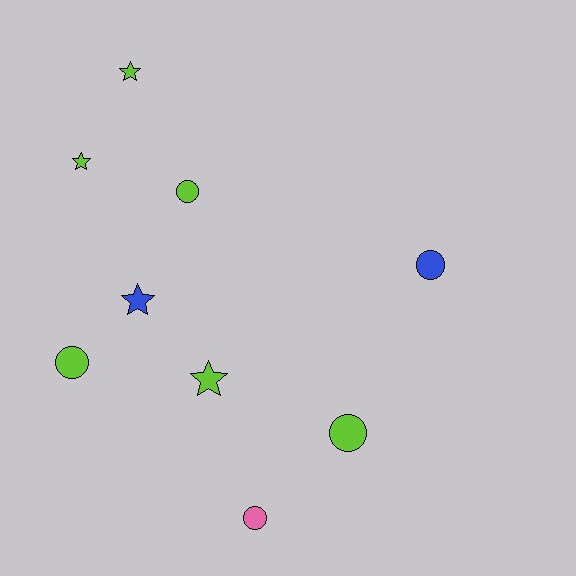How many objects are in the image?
There are 9 objects.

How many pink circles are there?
There is 1 pink circle.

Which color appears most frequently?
Lime, with 6 objects.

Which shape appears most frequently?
Circle, with 5 objects.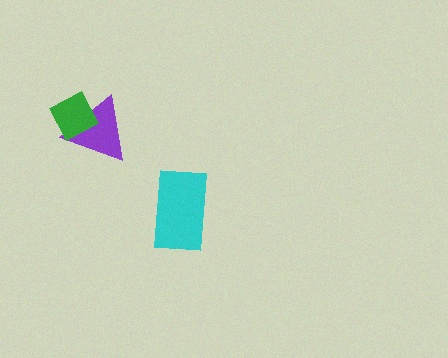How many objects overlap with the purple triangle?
1 object overlaps with the purple triangle.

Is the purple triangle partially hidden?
Yes, it is partially covered by another shape.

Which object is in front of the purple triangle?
The green diamond is in front of the purple triangle.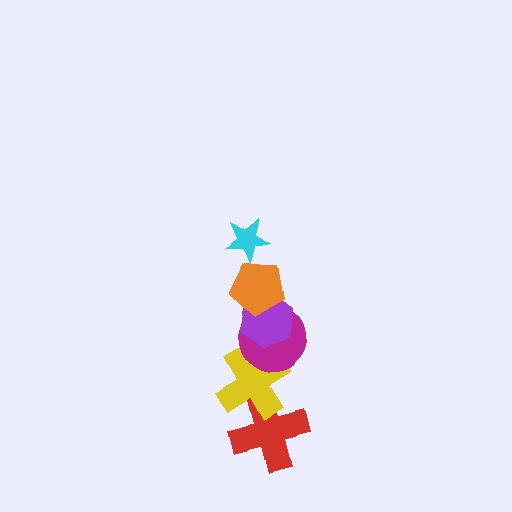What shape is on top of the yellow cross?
The magenta circle is on top of the yellow cross.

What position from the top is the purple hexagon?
The purple hexagon is 3rd from the top.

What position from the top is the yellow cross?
The yellow cross is 5th from the top.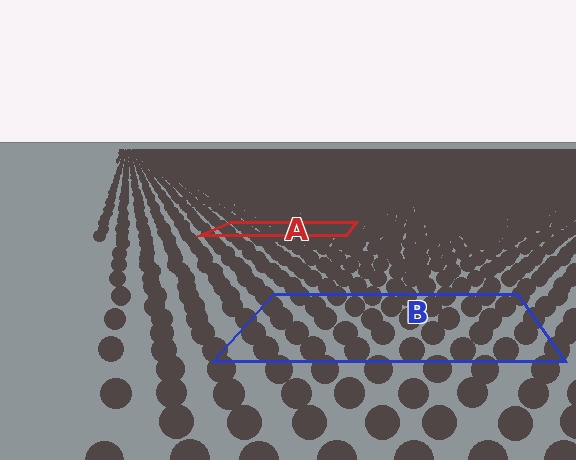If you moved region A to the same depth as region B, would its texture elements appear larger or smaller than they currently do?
They would appear larger. At a closer depth, the same texture elements are projected at a bigger on-screen size.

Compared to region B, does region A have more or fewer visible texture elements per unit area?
Region A has more texture elements per unit area — they are packed more densely because it is farther away.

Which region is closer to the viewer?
Region B is closer. The texture elements there are larger and more spread out.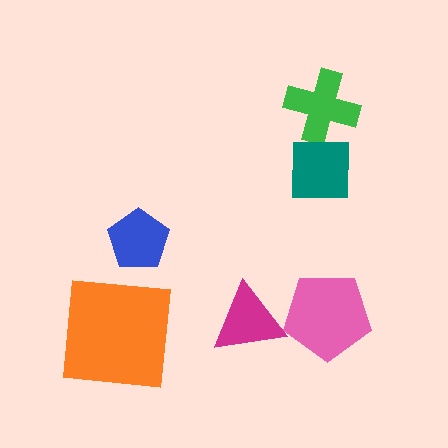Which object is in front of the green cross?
The teal square is in front of the green cross.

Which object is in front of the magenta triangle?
The pink pentagon is in front of the magenta triangle.